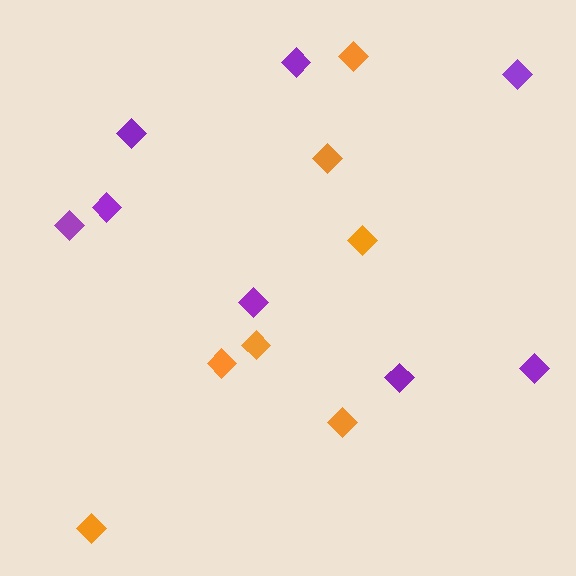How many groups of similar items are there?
There are 2 groups: one group of purple diamonds (8) and one group of orange diamonds (7).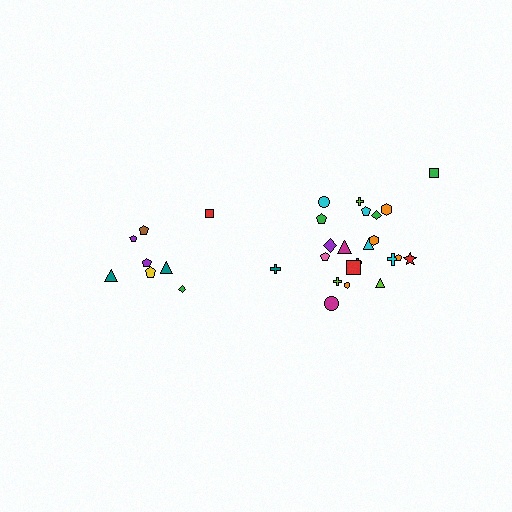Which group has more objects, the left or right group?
The right group.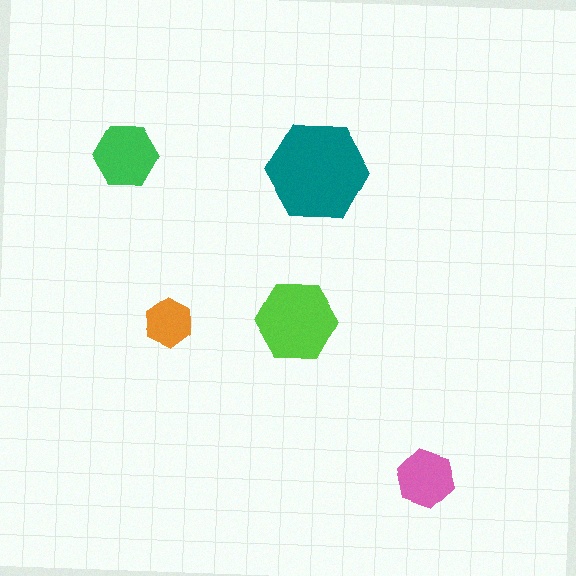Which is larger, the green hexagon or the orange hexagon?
The green one.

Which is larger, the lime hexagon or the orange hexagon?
The lime one.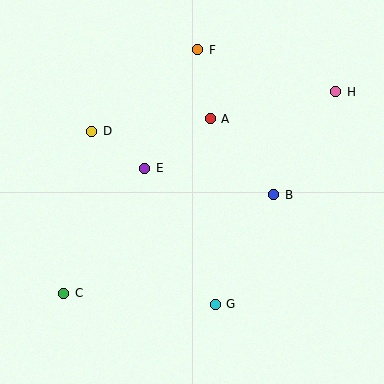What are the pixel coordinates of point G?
Point G is at (215, 304).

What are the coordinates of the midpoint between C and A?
The midpoint between C and A is at (137, 206).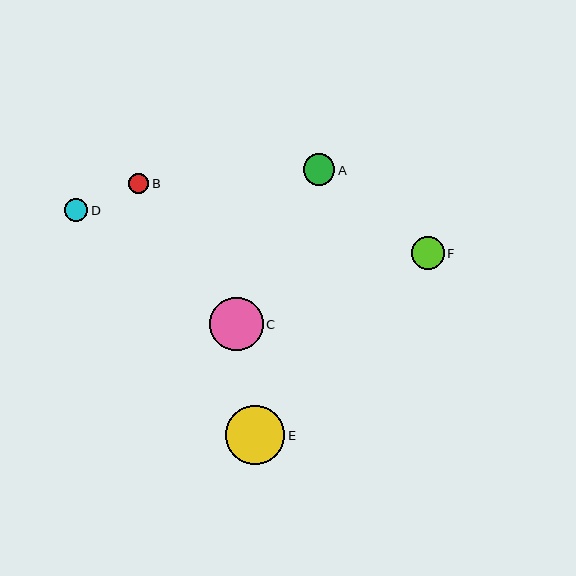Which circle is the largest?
Circle E is the largest with a size of approximately 59 pixels.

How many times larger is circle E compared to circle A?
Circle E is approximately 1.9 times the size of circle A.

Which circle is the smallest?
Circle B is the smallest with a size of approximately 20 pixels.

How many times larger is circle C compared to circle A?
Circle C is approximately 1.7 times the size of circle A.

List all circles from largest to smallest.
From largest to smallest: E, C, F, A, D, B.